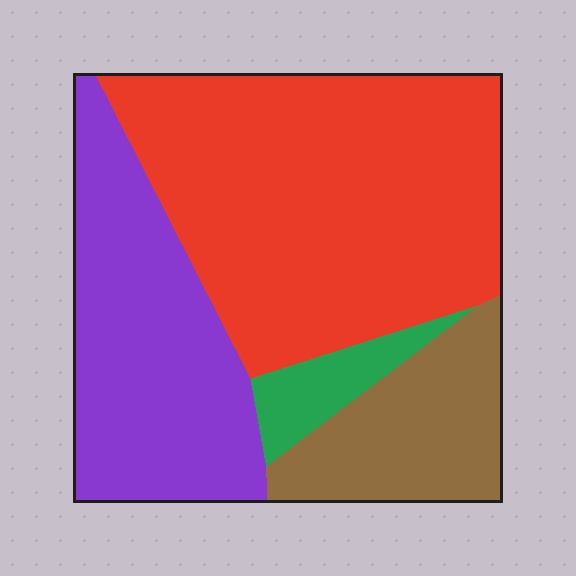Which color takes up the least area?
Green, at roughly 5%.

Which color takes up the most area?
Red, at roughly 50%.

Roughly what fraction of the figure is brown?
Brown covers 16% of the figure.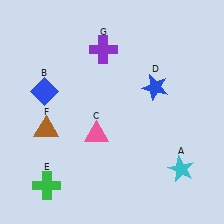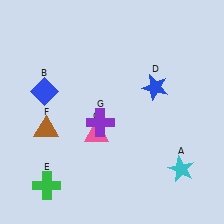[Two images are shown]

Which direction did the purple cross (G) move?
The purple cross (G) moved down.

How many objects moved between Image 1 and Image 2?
1 object moved between the two images.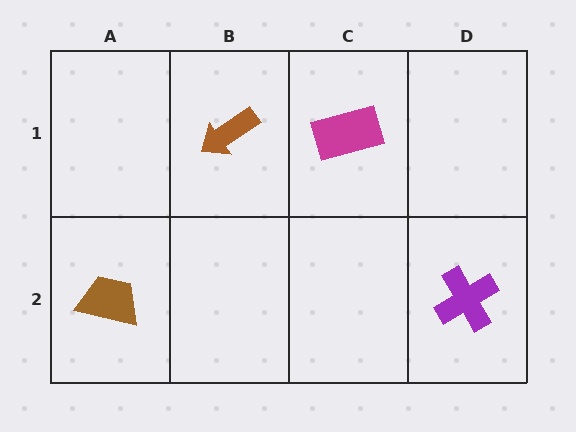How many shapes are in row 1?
2 shapes.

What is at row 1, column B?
A brown arrow.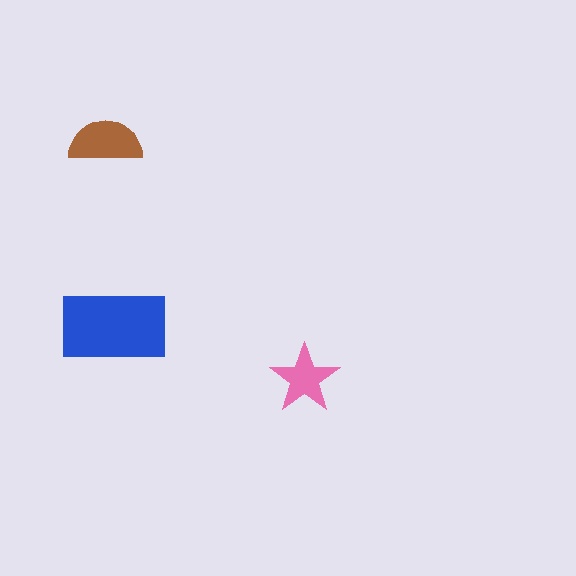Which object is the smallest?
The pink star.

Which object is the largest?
The blue rectangle.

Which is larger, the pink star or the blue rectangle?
The blue rectangle.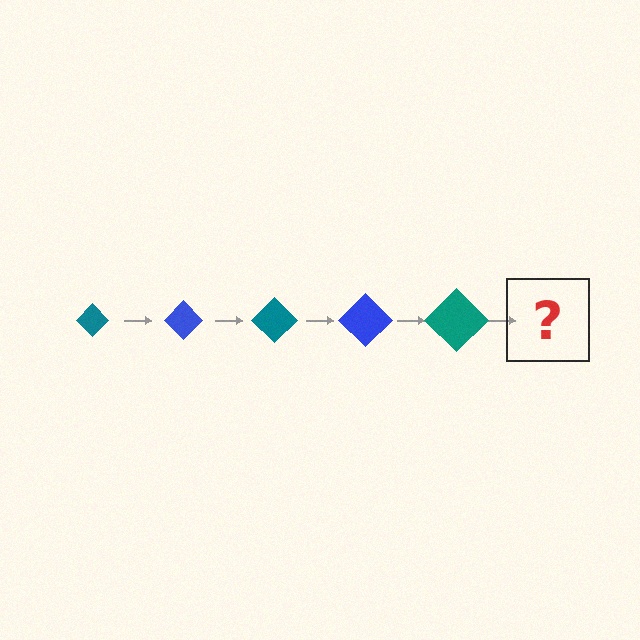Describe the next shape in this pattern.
It should be a blue diamond, larger than the previous one.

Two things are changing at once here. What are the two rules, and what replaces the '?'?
The two rules are that the diamond grows larger each step and the color cycles through teal and blue. The '?' should be a blue diamond, larger than the previous one.